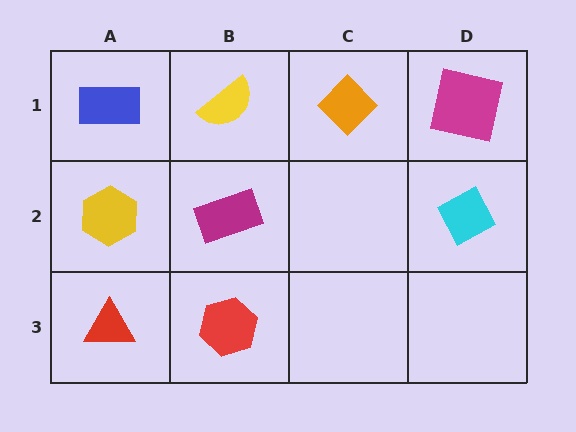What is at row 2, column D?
A cyan diamond.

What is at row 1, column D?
A magenta square.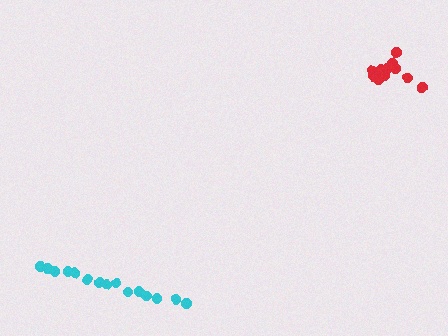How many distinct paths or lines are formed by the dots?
There are 2 distinct paths.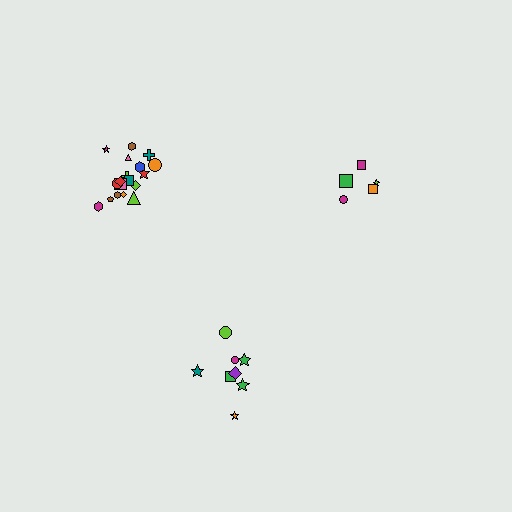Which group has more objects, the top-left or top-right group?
The top-left group.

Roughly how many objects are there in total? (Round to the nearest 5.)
Roughly 30 objects in total.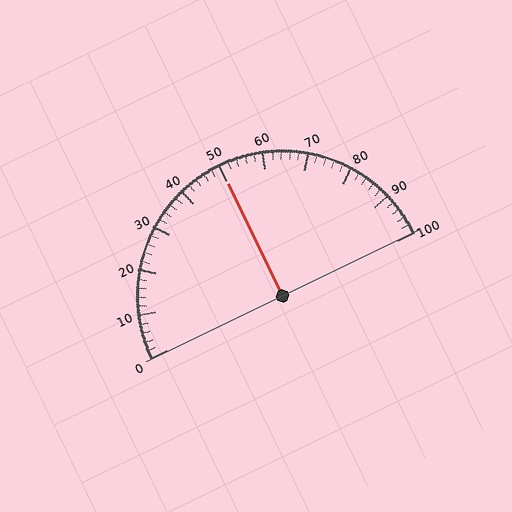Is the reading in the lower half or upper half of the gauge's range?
The reading is in the upper half of the range (0 to 100).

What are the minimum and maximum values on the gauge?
The gauge ranges from 0 to 100.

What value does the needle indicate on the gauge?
The needle indicates approximately 50.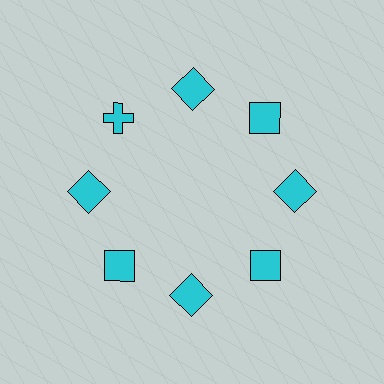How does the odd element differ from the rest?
It has a different shape: cross instead of square.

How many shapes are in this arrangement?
There are 8 shapes arranged in a ring pattern.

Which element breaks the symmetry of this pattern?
The cyan cross at roughly the 10 o'clock position breaks the symmetry. All other shapes are cyan squares.